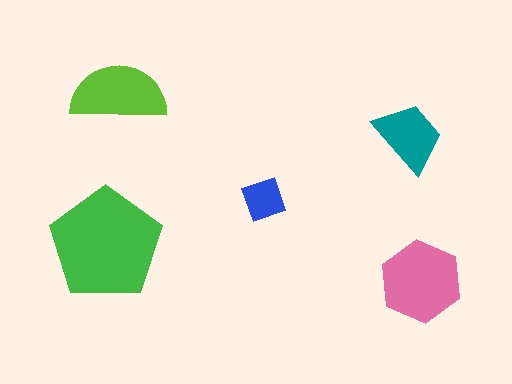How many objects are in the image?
There are 5 objects in the image.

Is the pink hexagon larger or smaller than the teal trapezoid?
Larger.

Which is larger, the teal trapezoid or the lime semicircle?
The lime semicircle.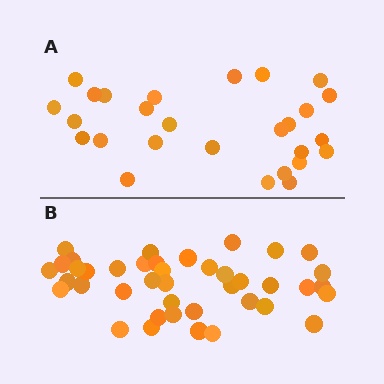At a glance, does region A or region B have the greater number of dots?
Region B (the bottom region) has more dots.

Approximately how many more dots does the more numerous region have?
Region B has approximately 15 more dots than region A.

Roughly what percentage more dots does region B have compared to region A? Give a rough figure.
About 50% more.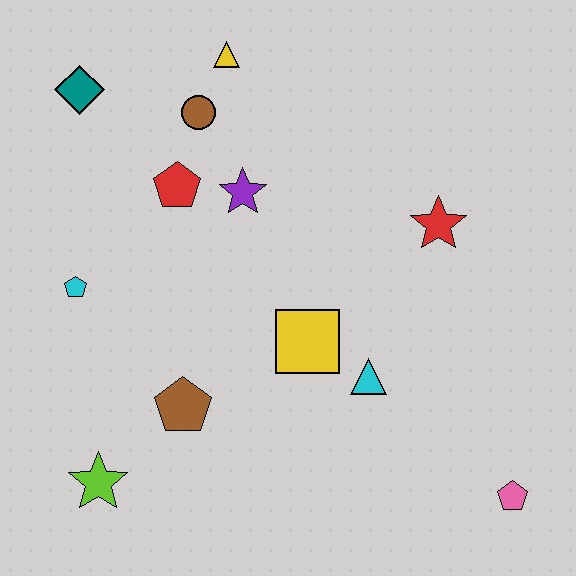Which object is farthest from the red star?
The lime star is farthest from the red star.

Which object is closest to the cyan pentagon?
The red pentagon is closest to the cyan pentagon.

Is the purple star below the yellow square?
No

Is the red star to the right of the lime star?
Yes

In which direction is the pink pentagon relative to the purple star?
The pink pentagon is below the purple star.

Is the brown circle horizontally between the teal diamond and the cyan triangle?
Yes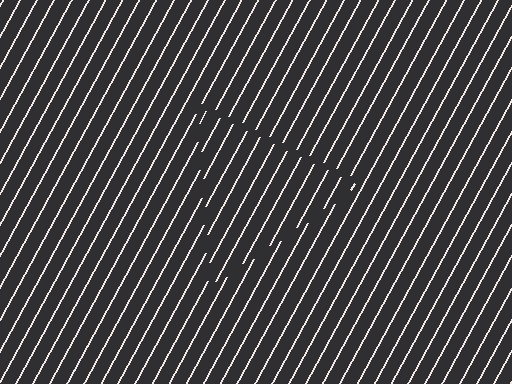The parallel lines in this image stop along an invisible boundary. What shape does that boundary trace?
An illusory triangle. The interior of the shape contains the same grating, shifted by half a period — the contour is defined by the phase discontinuity where line-ends from the inner and outer gratings abut.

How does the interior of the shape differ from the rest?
The interior of the shape contains the same grating, shifted by half a period — the contour is defined by the phase discontinuity where line-ends from the inner and outer gratings abut.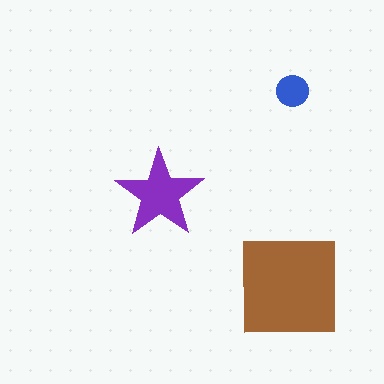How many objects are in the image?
There are 3 objects in the image.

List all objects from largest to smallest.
The brown square, the purple star, the blue circle.